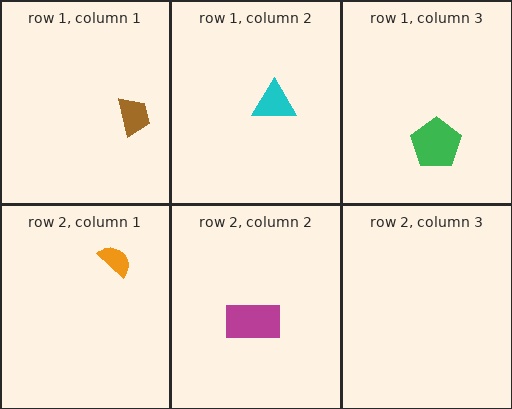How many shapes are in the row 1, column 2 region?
1.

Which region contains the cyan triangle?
The row 1, column 2 region.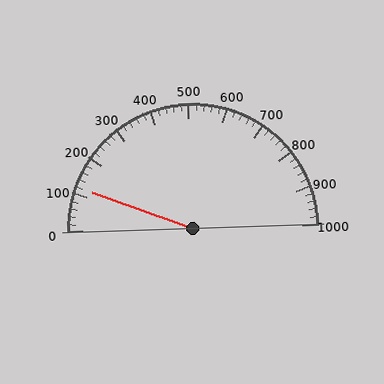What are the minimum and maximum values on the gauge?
The gauge ranges from 0 to 1000.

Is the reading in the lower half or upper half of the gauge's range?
The reading is in the lower half of the range (0 to 1000).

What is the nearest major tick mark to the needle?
The nearest major tick mark is 100.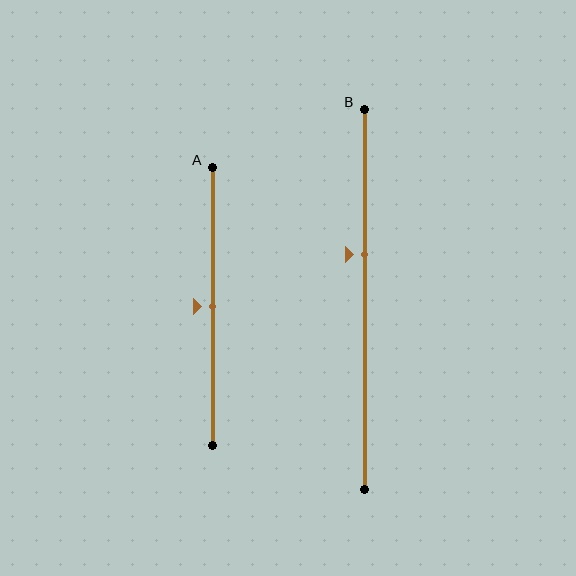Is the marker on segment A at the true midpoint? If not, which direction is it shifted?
Yes, the marker on segment A is at the true midpoint.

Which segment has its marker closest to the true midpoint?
Segment A has its marker closest to the true midpoint.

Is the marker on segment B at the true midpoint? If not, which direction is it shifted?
No, the marker on segment B is shifted upward by about 12% of the segment length.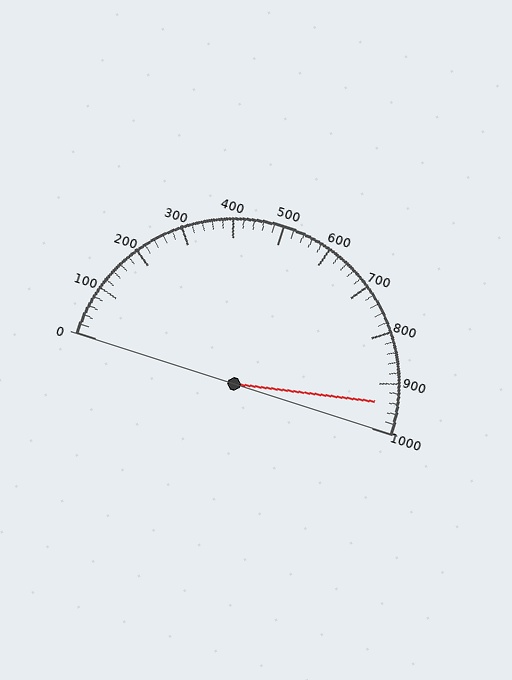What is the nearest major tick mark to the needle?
The nearest major tick mark is 900.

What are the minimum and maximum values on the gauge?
The gauge ranges from 0 to 1000.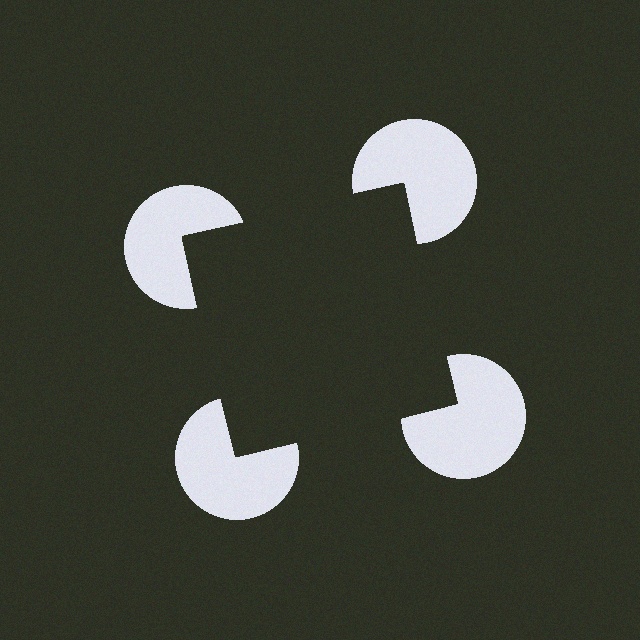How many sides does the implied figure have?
4 sides.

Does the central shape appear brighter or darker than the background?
It typically appears slightly darker than the background, even though no actual brightness change is drawn.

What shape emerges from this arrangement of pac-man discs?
An illusory square — its edges are inferred from the aligned wedge cuts in the pac-man discs, not physically drawn.